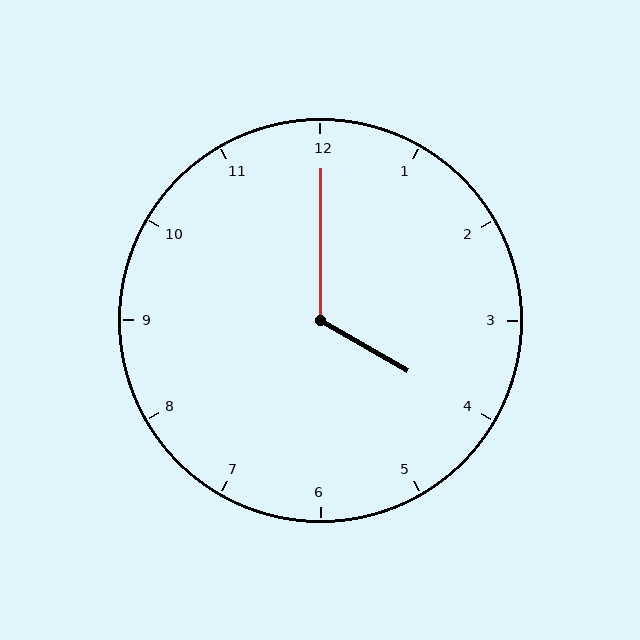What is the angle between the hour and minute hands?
Approximately 120 degrees.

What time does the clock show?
4:00.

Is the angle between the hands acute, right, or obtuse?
It is obtuse.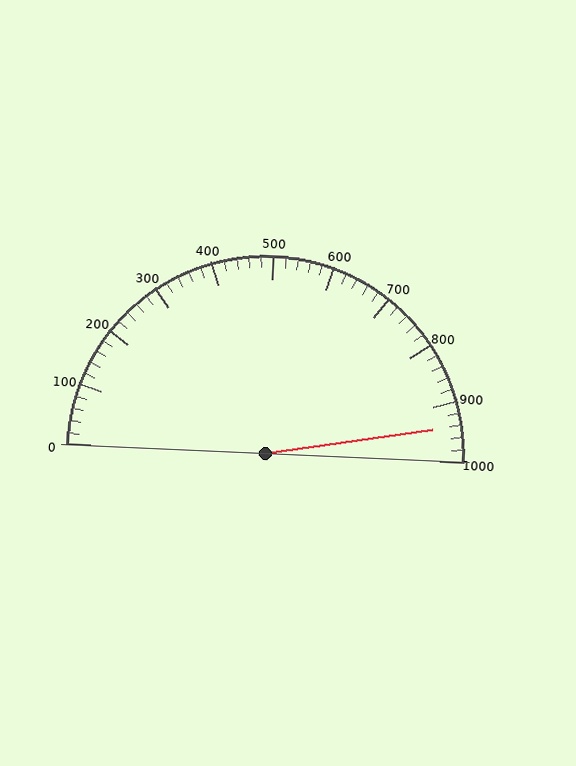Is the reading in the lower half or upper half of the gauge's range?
The reading is in the upper half of the range (0 to 1000).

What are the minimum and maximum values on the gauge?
The gauge ranges from 0 to 1000.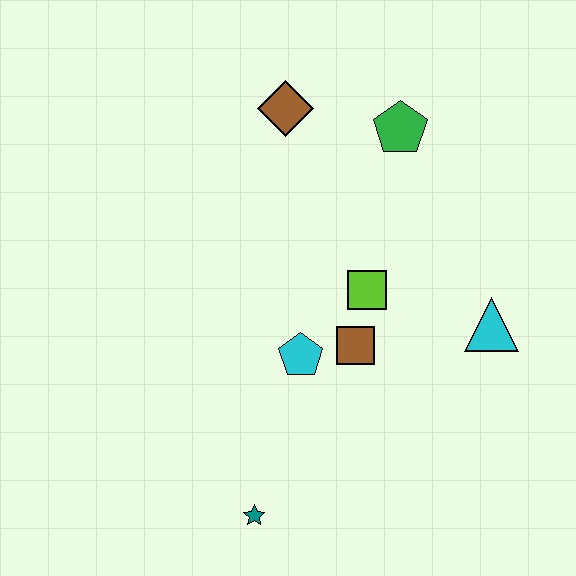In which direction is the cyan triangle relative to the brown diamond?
The cyan triangle is below the brown diamond.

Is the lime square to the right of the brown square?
Yes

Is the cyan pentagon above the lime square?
No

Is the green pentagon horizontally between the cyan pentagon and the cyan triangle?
Yes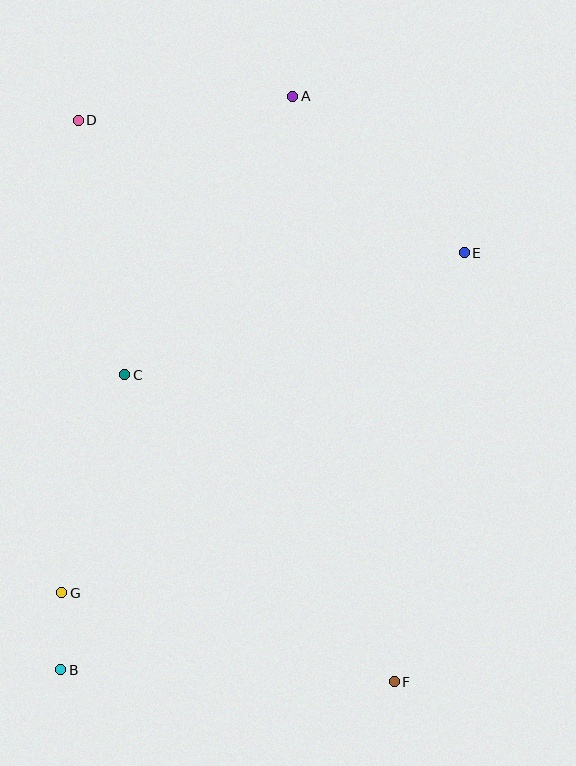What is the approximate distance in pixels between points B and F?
The distance between B and F is approximately 334 pixels.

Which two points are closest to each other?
Points B and G are closest to each other.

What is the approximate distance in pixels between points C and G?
The distance between C and G is approximately 226 pixels.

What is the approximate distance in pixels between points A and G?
The distance between A and G is approximately 547 pixels.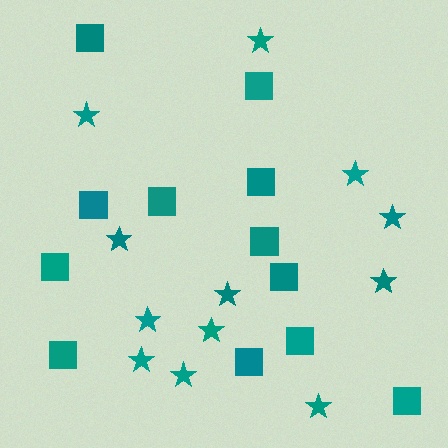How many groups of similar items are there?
There are 2 groups: one group of stars (12) and one group of squares (12).